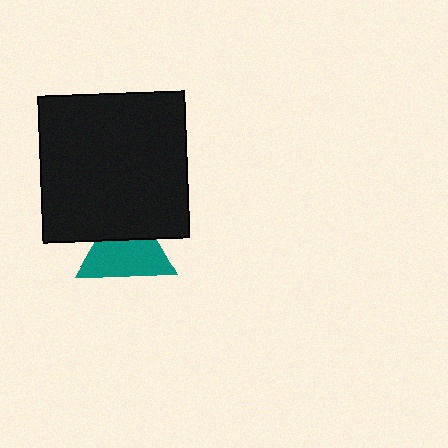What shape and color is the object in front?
The object in front is a black square.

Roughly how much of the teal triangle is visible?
About half of it is visible (roughly 64%).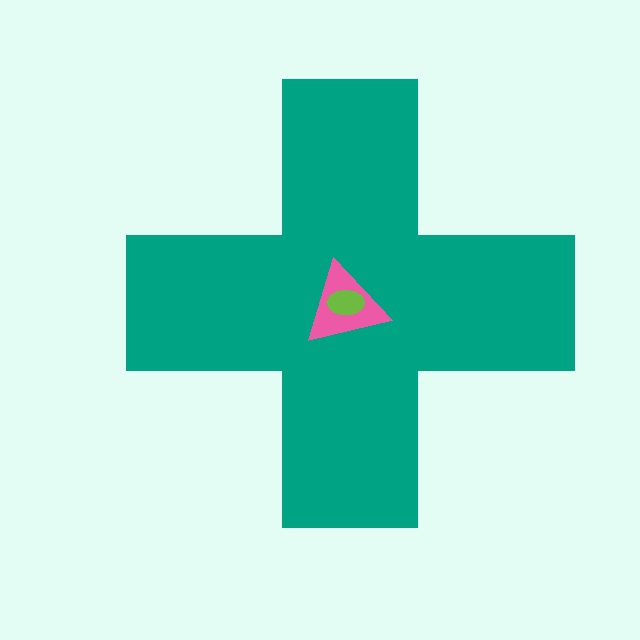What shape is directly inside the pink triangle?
The lime ellipse.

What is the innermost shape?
The lime ellipse.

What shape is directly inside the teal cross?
The pink triangle.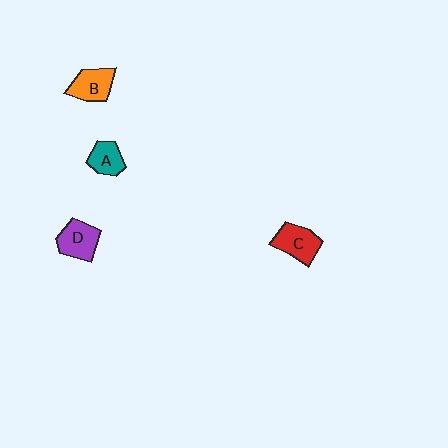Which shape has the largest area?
Shape C (red).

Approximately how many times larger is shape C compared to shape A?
Approximately 1.3 times.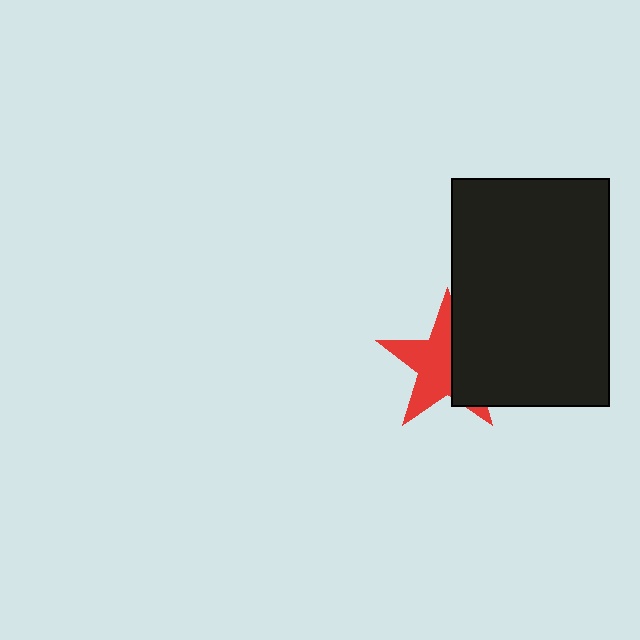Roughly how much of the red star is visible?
About half of it is visible (roughly 58%).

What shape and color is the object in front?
The object in front is a black rectangle.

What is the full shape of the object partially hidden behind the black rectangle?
The partially hidden object is a red star.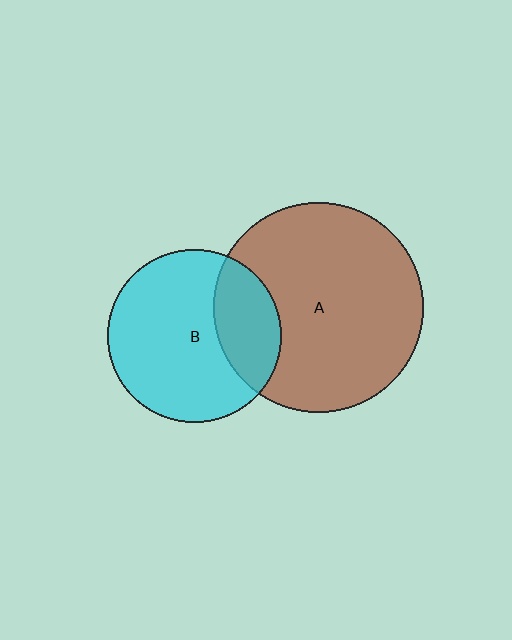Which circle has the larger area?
Circle A (brown).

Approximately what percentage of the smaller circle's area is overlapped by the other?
Approximately 25%.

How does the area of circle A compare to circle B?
Approximately 1.5 times.